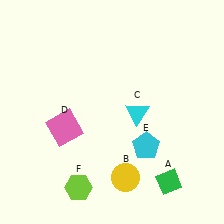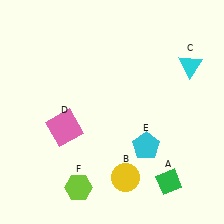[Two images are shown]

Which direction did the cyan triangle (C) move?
The cyan triangle (C) moved right.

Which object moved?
The cyan triangle (C) moved right.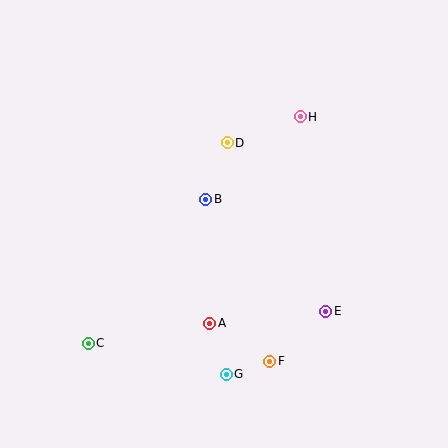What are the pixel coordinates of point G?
Point G is at (226, 374).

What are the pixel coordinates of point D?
Point D is at (227, 143).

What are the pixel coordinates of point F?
Point F is at (270, 361).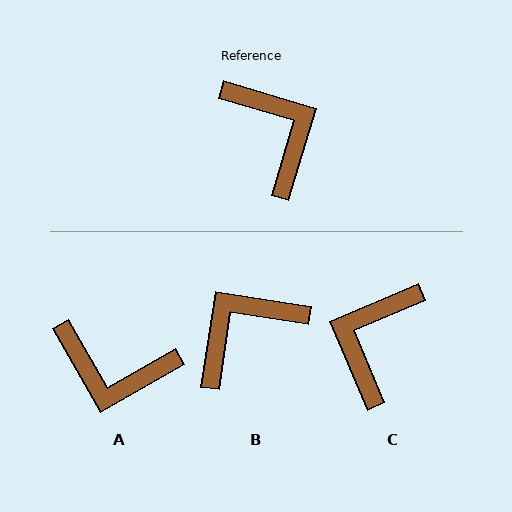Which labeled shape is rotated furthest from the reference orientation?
A, about 134 degrees away.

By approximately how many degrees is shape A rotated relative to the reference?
Approximately 134 degrees clockwise.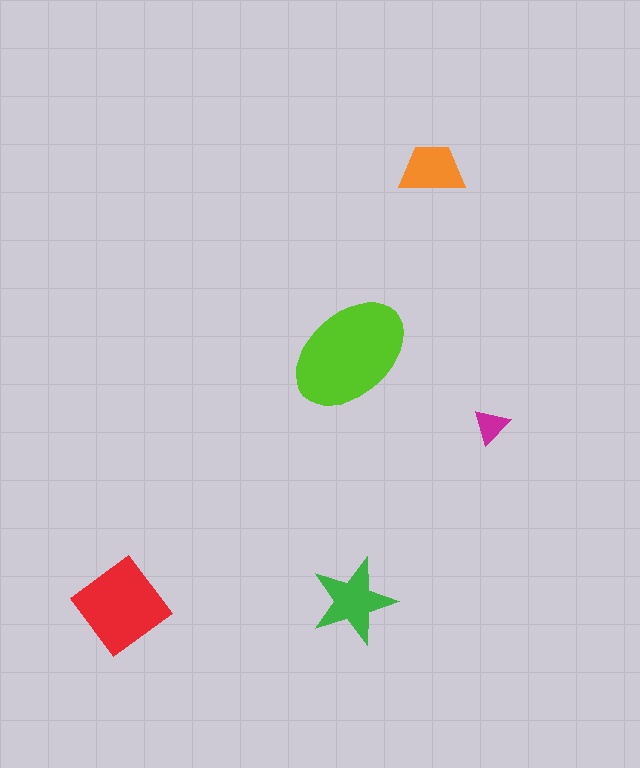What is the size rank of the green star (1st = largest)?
3rd.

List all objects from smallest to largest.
The magenta triangle, the orange trapezoid, the green star, the red diamond, the lime ellipse.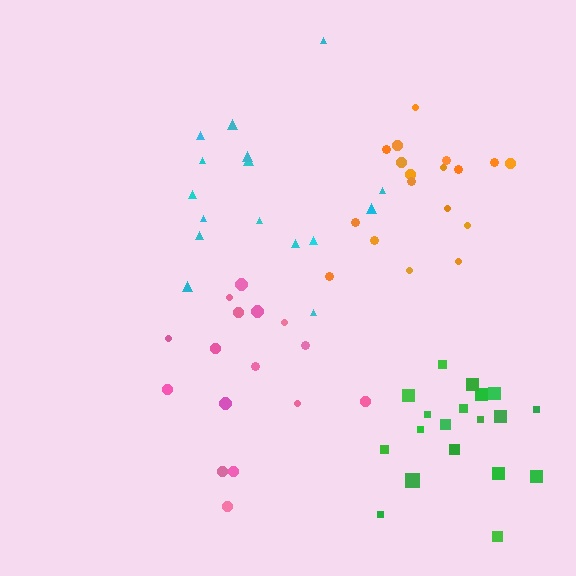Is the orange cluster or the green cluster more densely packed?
Green.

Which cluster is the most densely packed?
Green.